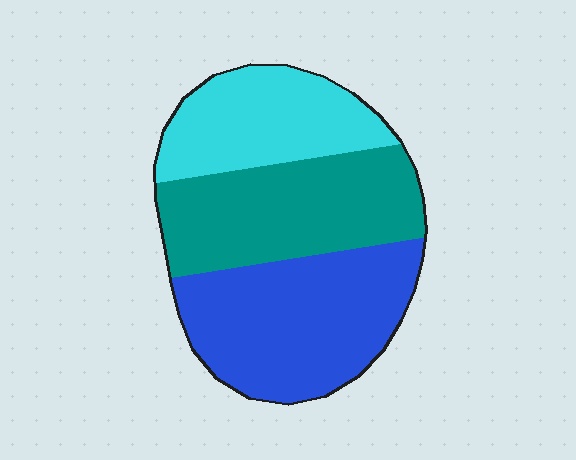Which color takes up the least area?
Cyan, at roughly 25%.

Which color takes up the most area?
Blue, at roughly 40%.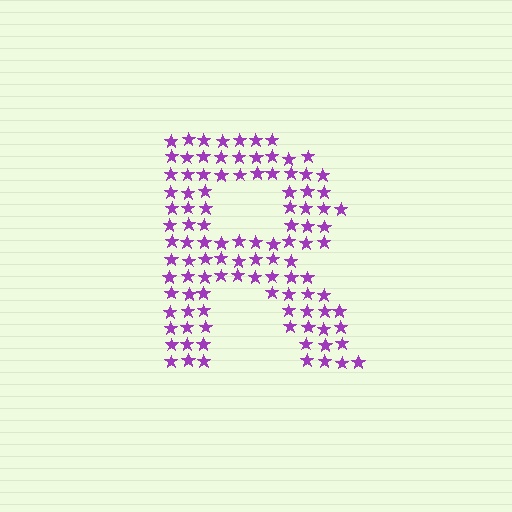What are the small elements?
The small elements are stars.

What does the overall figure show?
The overall figure shows the letter R.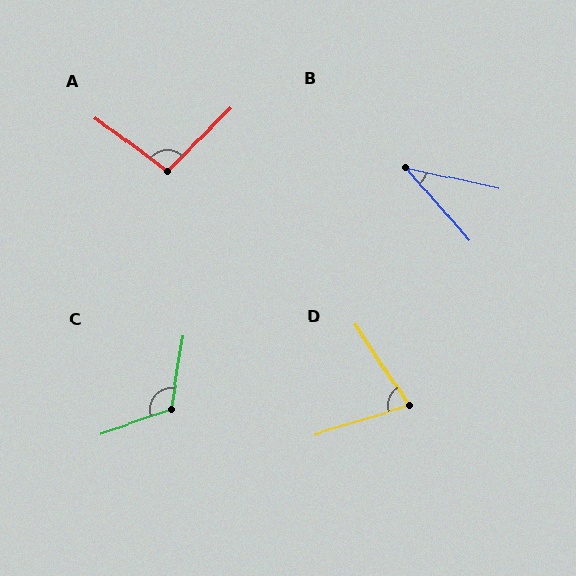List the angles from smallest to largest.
B (37°), D (74°), A (99°), C (118°).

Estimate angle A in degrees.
Approximately 99 degrees.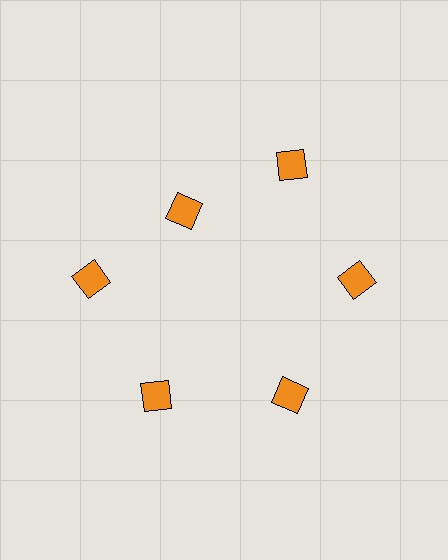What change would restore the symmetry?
The symmetry would be restored by moving it outward, back onto the ring so that all 6 diamonds sit at equal angles and equal distance from the center.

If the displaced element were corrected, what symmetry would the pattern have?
It would have 6-fold rotational symmetry — the pattern would map onto itself every 60 degrees.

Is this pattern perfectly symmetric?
No. The 6 orange diamonds are arranged in a ring, but one element near the 11 o'clock position is pulled inward toward the center, breaking the 6-fold rotational symmetry.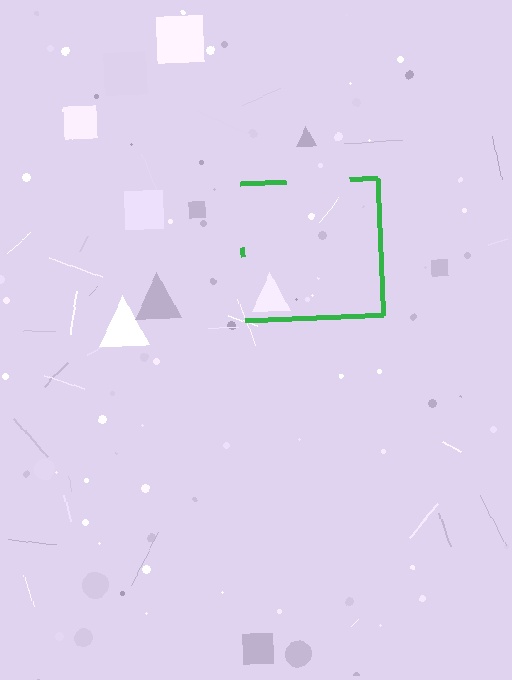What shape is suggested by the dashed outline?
The dashed outline suggests a square.